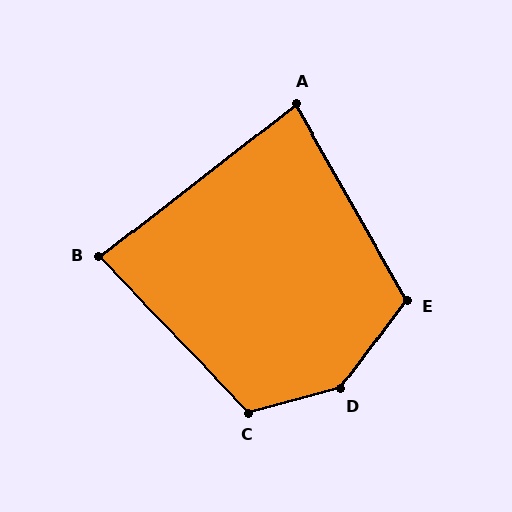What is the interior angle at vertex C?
Approximately 119 degrees (obtuse).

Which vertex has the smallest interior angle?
A, at approximately 82 degrees.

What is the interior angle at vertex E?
Approximately 114 degrees (obtuse).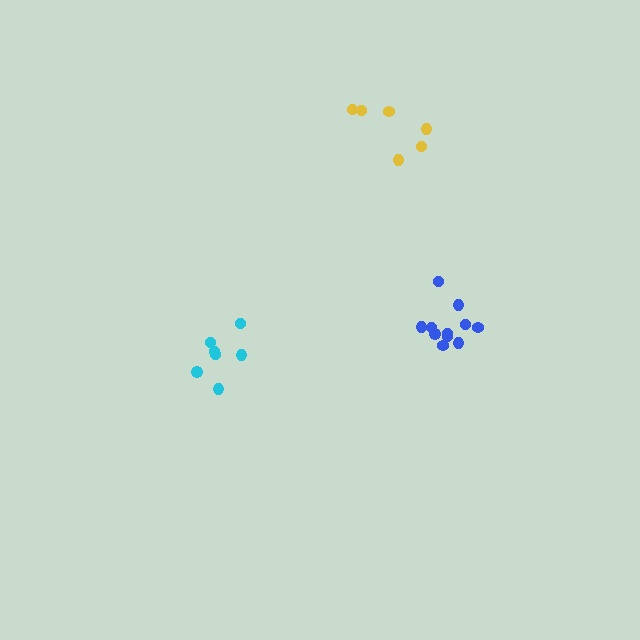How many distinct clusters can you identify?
There are 3 distinct clusters.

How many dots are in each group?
Group 1: 7 dots, Group 2: 11 dots, Group 3: 6 dots (24 total).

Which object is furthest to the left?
The cyan cluster is leftmost.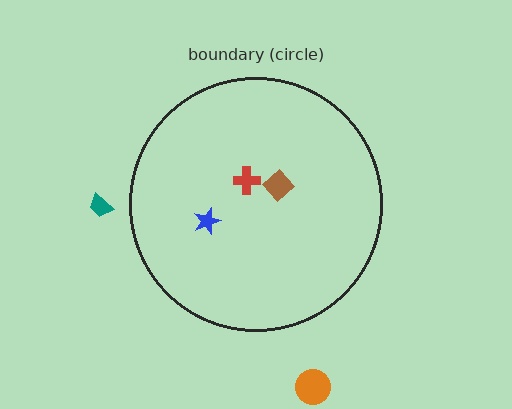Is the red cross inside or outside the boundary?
Inside.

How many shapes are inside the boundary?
3 inside, 2 outside.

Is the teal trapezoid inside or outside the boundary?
Outside.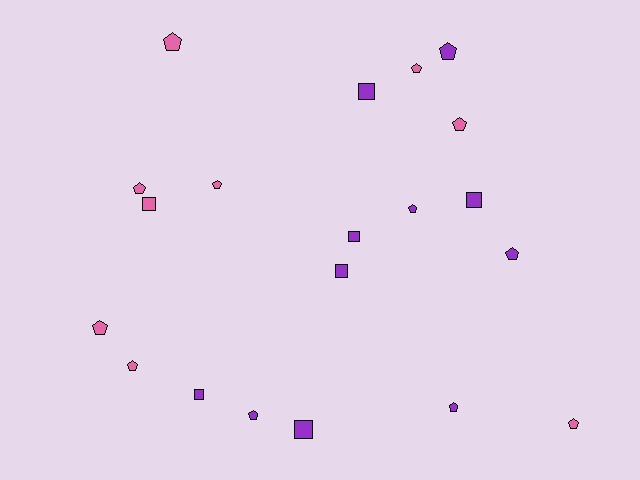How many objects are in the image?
There are 20 objects.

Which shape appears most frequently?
Pentagon, with 13 objects.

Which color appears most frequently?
Purple, with 11 objects.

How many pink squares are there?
There is 1 pink square.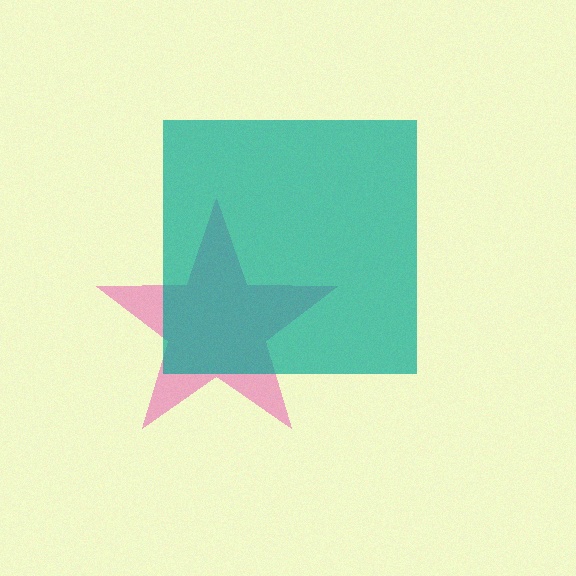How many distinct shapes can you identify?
There are 2 distinct shapes: a pink star, a teal square.